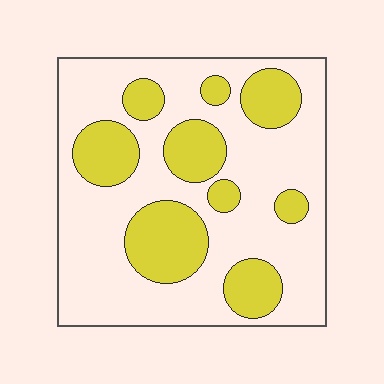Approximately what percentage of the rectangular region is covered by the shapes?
Approximately 30%.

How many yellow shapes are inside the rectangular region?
9.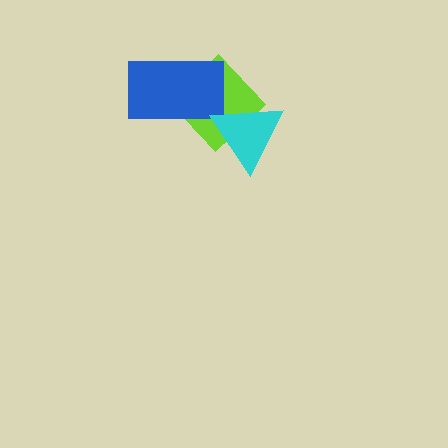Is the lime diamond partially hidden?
Yes, it is partially covered by another shape.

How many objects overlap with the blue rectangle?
1 object overlaps with the blue rectangle.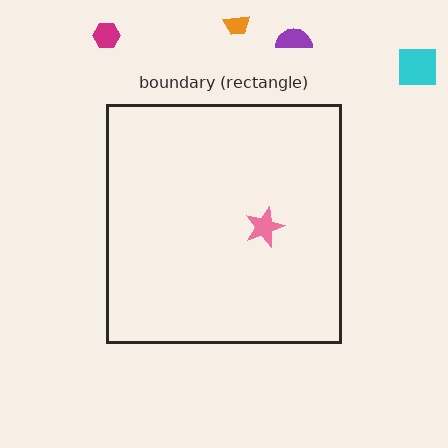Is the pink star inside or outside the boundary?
Inside.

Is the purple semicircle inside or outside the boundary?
Outside.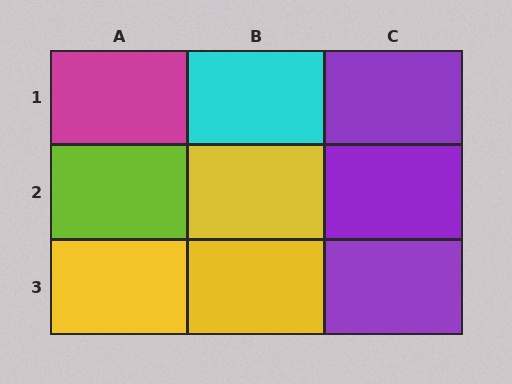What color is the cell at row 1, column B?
Cyan.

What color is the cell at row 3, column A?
Yellow.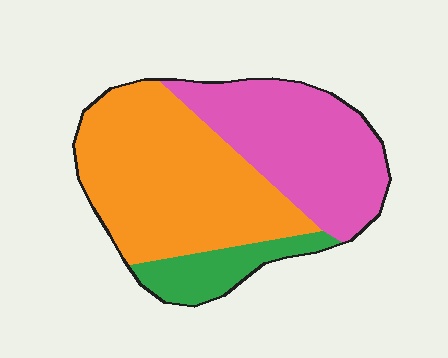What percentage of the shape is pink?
Pink takes up between a quarter and a half of the shape.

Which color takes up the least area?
Green, at roughly 15%.